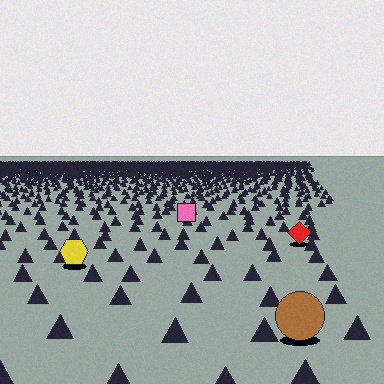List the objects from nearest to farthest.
From nearest to farthest: the brown circle, the yellow hexagon, the red diamond, the pink square.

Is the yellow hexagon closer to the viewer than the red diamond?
Yes. The yellow hexagon is closer — you can tell from the texture gradient: the ground texture is coarser near it.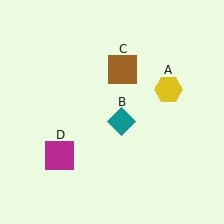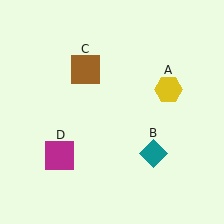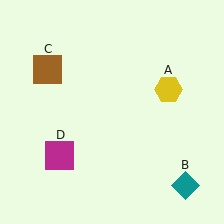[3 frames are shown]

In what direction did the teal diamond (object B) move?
The teal diamond (object B) moved down and to the right.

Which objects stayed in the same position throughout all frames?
Yellow hexagon (object A) and magenta square (object D) remained stationary.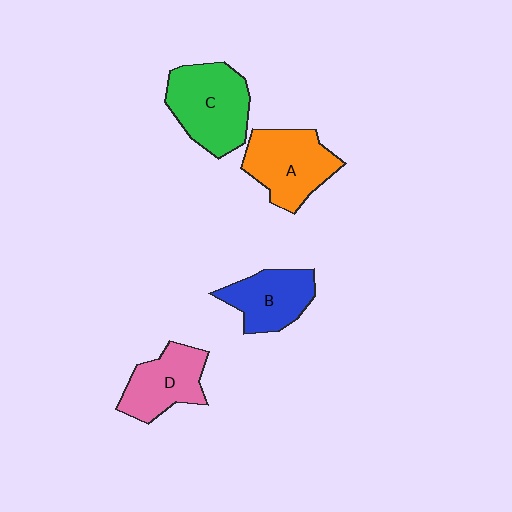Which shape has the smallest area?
Shape B (blue).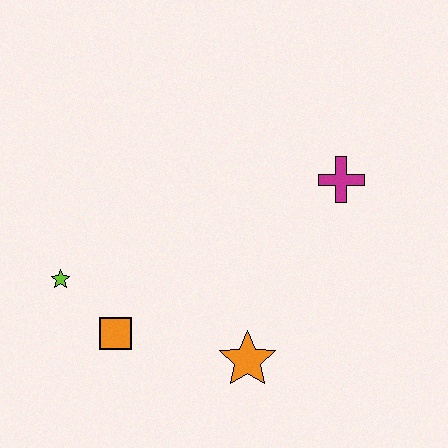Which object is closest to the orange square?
The lime star is closest to the orange square.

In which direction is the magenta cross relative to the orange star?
The magenta cross is above the orange star.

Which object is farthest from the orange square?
The magenta cross is farthest from the orange square.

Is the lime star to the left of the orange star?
Yes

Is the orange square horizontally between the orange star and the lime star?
Yes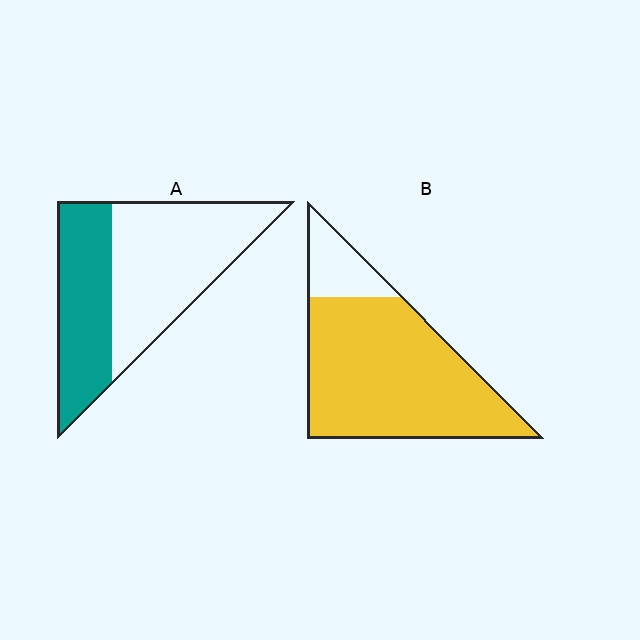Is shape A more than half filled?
No.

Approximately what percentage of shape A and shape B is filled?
A is approximately 40% and B is approximately 85%.